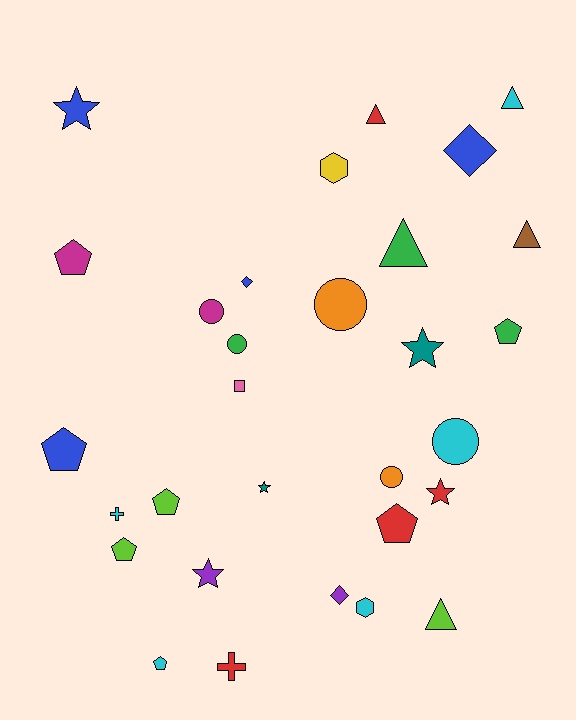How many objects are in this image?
There are 30 objects.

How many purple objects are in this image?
There are 2 purple objects.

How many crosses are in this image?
There are 2 crosses.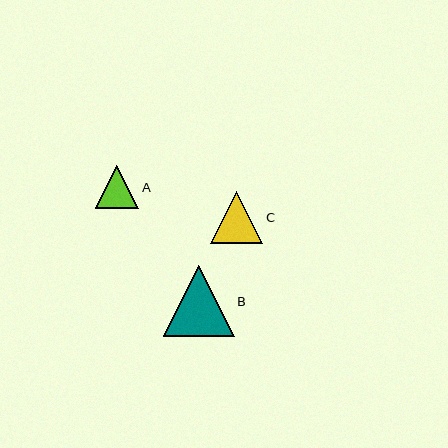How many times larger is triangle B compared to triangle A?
Triangle B is approximately 1.6 times the size of triangle A.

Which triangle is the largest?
Triangle B is the largest with a size of approximately 71 pixels.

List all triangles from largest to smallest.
From largest to smallest: B, C, A.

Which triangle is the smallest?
Triangle A is the smallest with a size of approximately 44 pixels.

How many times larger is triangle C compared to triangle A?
Triangle C is approximately 1.2 times the size of triangle A.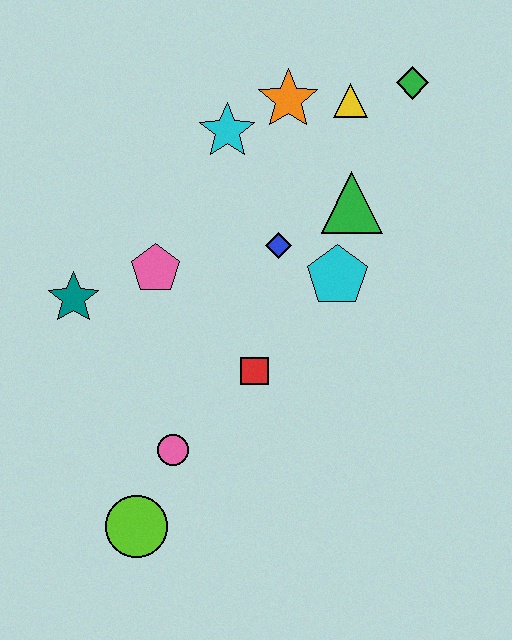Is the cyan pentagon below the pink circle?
No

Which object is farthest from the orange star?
The lime circle is farthest from the orange star.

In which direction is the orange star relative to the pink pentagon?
The orange star is above the pink pentagon.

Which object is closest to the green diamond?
The yellow triangle is closest to the green diamond.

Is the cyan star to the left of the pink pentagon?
No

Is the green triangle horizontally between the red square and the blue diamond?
No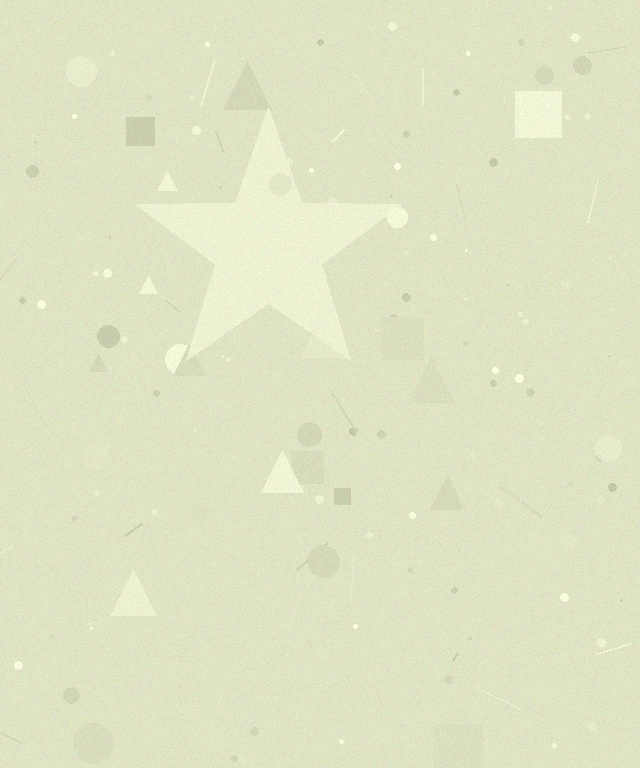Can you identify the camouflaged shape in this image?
The camouflaged shape is a star.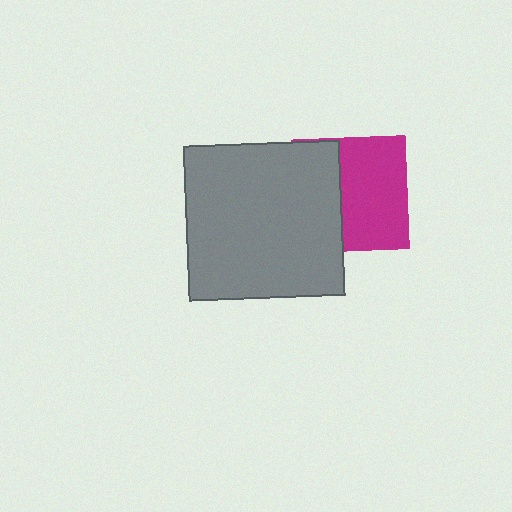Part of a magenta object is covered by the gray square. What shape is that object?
It is a square.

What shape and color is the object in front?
The object in front is a gray square.